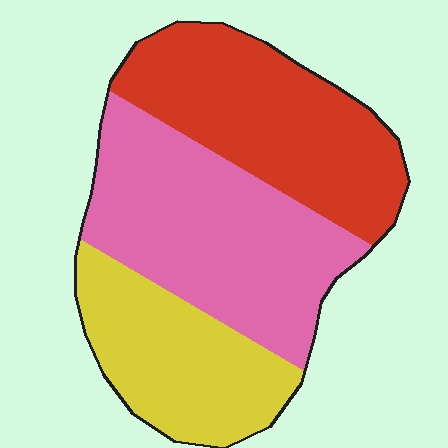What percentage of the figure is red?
Red takes up about one third (1/3) of the figure.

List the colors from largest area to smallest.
From largest to smallest: pink, red, yellow.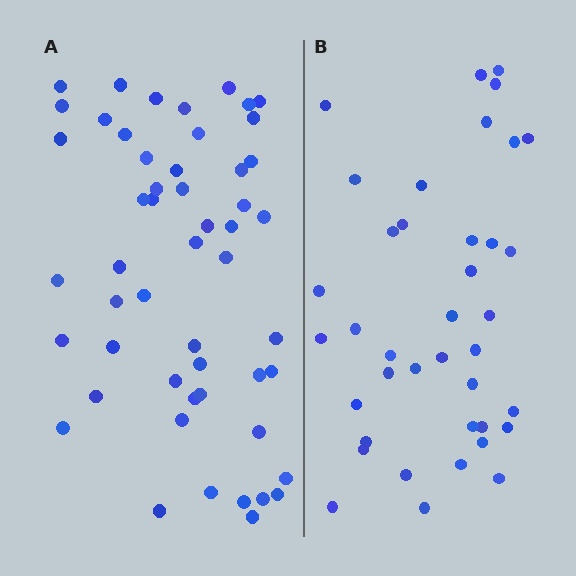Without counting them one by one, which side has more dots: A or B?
Region A (the left region) has more dots.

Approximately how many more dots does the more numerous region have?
Region A has approximately 15 more dots than region B.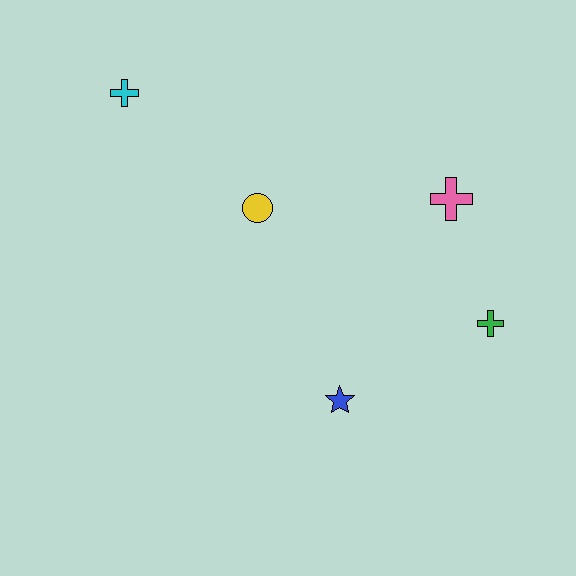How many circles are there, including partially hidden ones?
There is 1 circle.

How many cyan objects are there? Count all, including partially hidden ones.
There is 1 cyan object.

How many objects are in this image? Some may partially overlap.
There are 5 objects.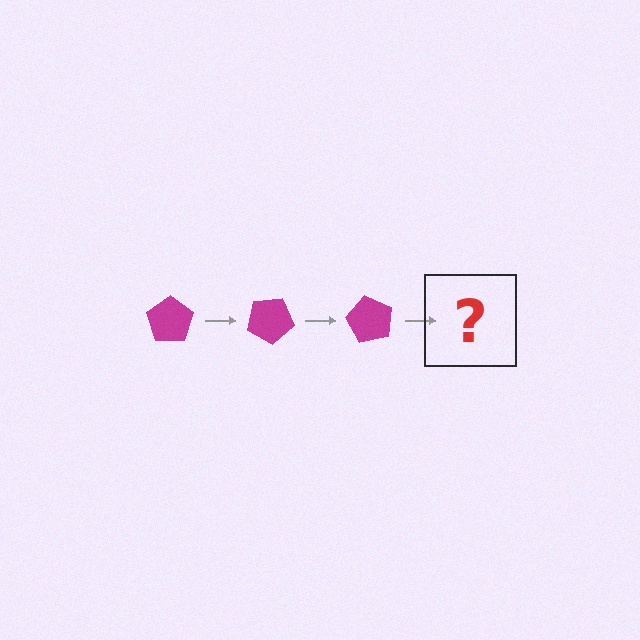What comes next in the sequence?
The next element should be a magenta pentagon rotated 90 degrees.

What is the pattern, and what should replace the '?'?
The pattern is that the pentagon rotates 30 degrees each step. The '?' should be a magenta pentagon rotated 90 degrees.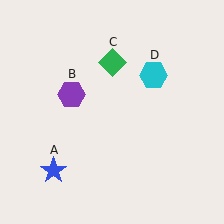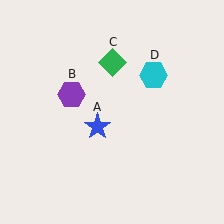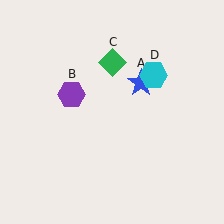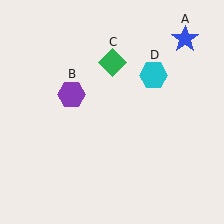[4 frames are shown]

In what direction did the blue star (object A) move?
The blue star (object A) moved up and to the right.